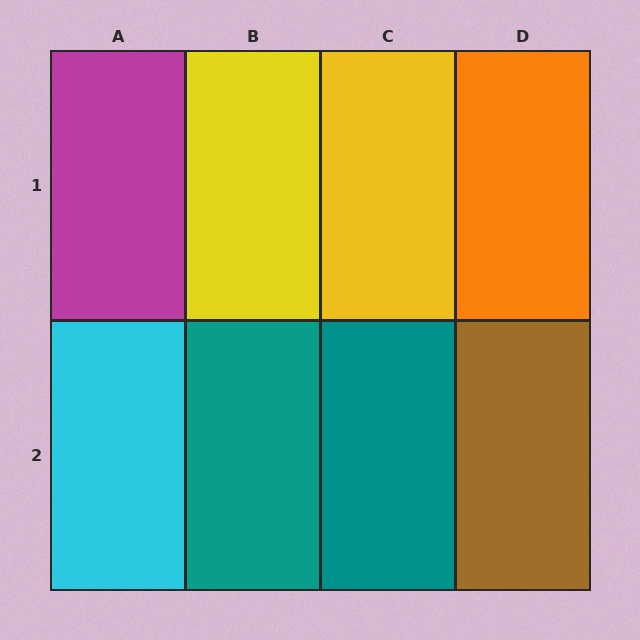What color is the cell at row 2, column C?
Teal.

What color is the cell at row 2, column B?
Teal.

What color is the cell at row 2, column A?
Cyan.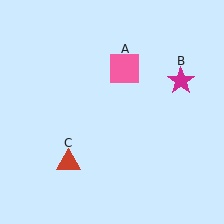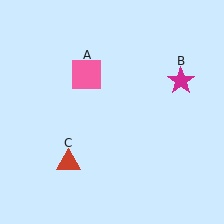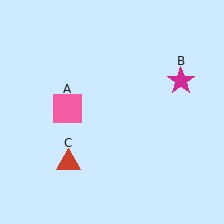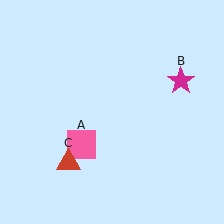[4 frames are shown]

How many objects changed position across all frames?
1 object changed position: pink square (object A).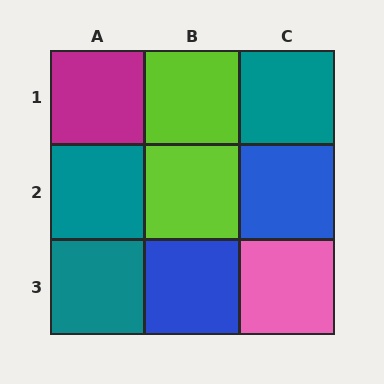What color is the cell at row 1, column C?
Teal.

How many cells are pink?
1 cell is pink.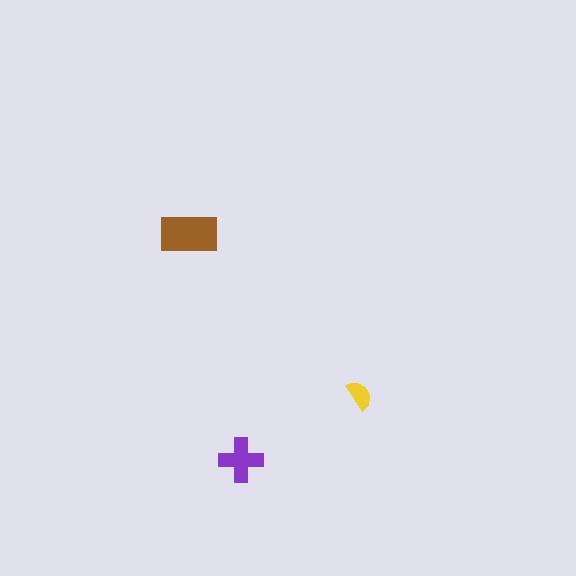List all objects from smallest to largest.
The yellow semicircle, the purple cross, the brown rectangle.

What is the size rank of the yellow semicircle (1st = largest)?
3rd.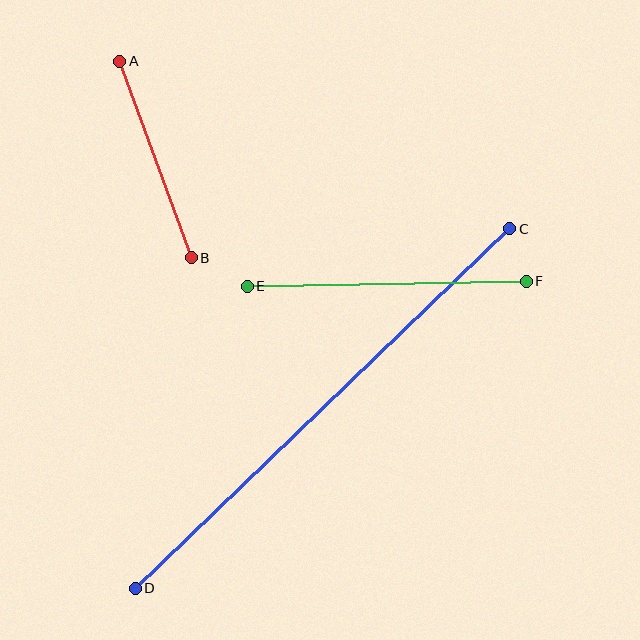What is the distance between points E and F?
The distance is approximately 279 pixels.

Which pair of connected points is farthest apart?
Points C and D are farthest apart.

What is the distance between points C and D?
The distance is approximately 519 pixels.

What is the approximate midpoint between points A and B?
The midpoint is at approximately (156, 160) pixels.